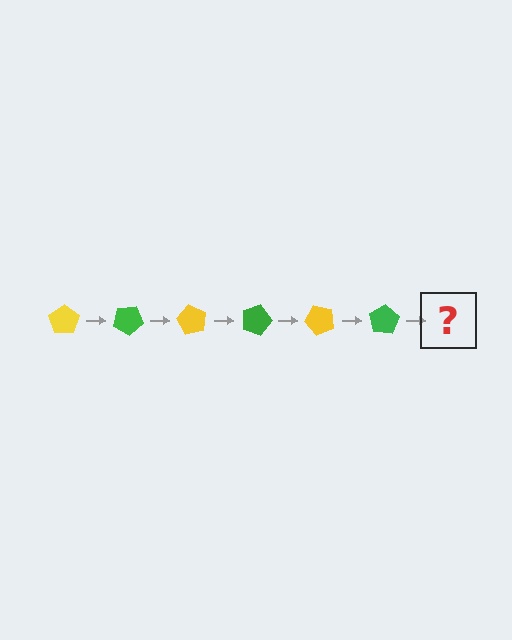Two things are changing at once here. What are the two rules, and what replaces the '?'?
The two rules are that it rotates 30 degrees each step and the color cycles through yellow and green. The '?' should be a yellow pentagon, rotated 180 degrees from the start.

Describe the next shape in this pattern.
It should be a yellow pentagon, rotated 180 degrees from the start.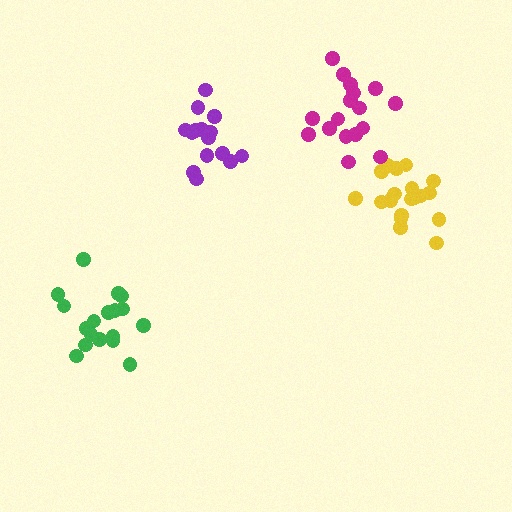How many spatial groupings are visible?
There are 4 spatial groupings.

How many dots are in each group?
Group 1: 18 dots, Group 2: 19 dots, Group 3: 15 dots, Group 4: 17 dots (69 total).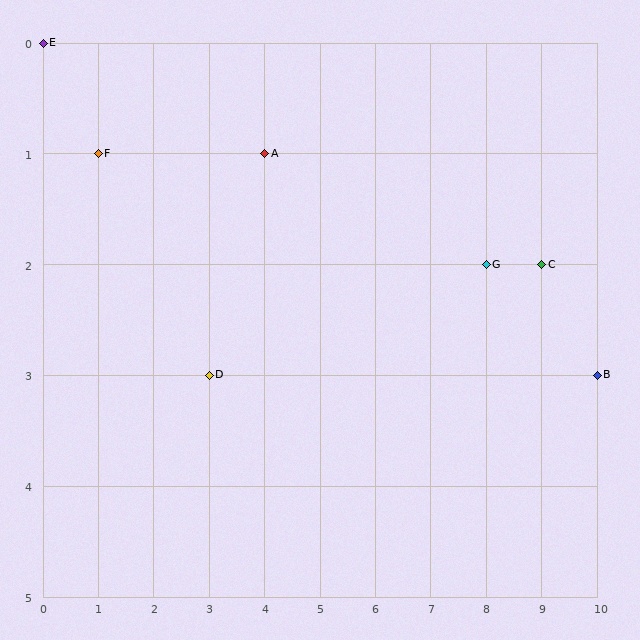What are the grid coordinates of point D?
Point D is at grid coordinates (3, 3).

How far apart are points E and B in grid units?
Points E and B are 10 columns and 3 rows apart (about 10.4 grid units diagonally).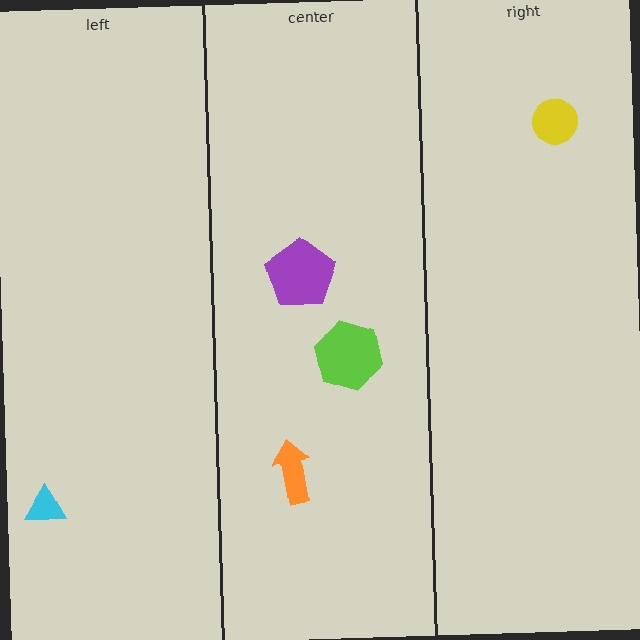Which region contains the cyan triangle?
The left region.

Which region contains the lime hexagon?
The center region.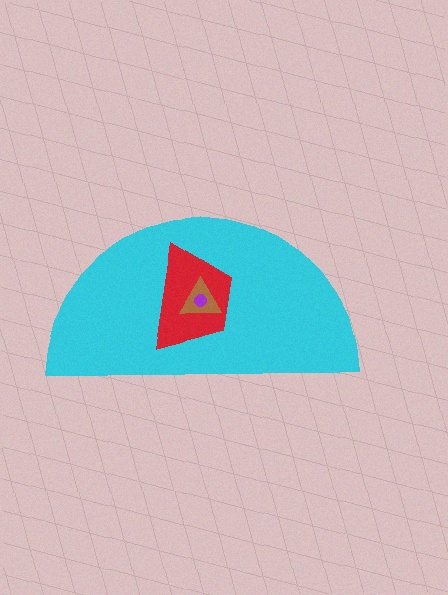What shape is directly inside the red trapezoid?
The brown triangle.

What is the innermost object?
The purple circle.